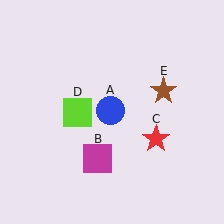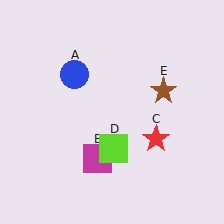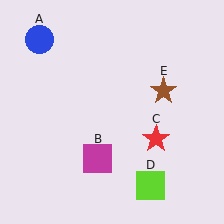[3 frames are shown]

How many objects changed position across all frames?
2 objects changed position: blue circle (object A), lime square (object D).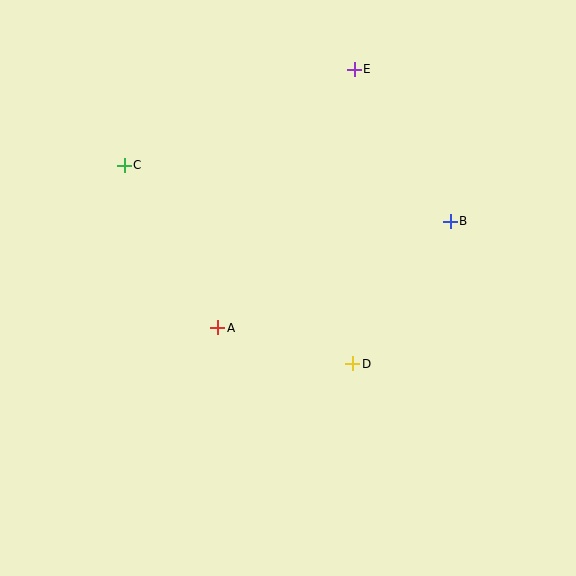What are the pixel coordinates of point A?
Point A is at (218, 328).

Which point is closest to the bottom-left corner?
Point A is closest to the bottom-left corner.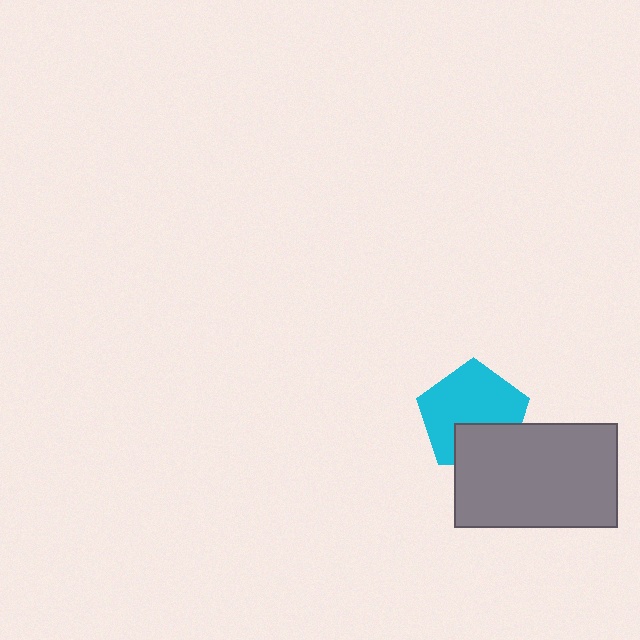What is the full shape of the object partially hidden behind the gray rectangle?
The partially hidden object is a cyan pentagon.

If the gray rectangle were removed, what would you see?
You would see the complete cyan pentagon.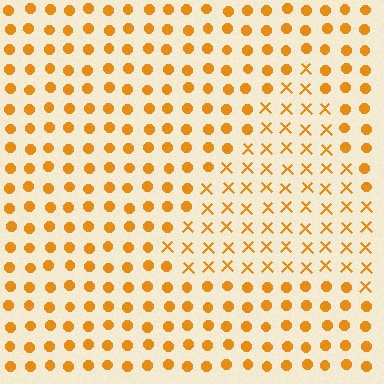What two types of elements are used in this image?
The image uses X marks inside the triangle region and circles outside it.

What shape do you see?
I see a triangle.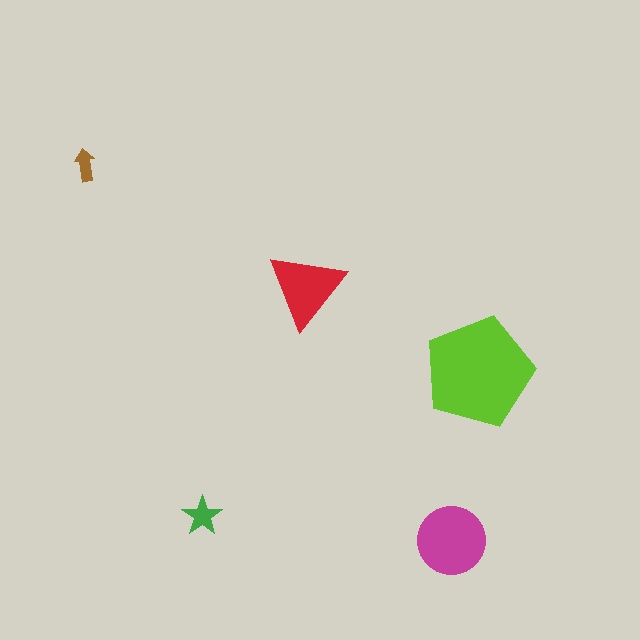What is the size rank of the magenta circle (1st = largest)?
2nd.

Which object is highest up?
The brown arrow is topmost.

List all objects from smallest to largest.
The brown arrow, the green star, the red triangle, the magenta circle, the lime pentagon.